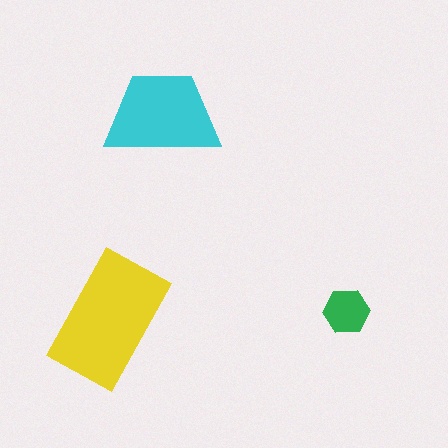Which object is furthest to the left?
The yellow rectangle is leftmost.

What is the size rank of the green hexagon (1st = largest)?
3rd.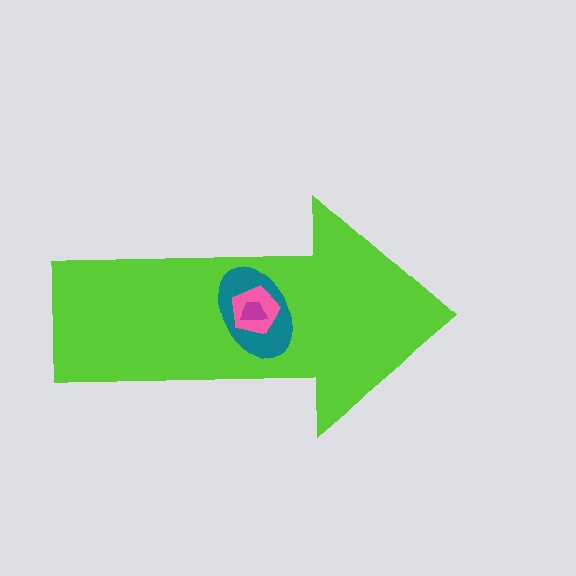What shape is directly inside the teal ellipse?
The pink pentagon.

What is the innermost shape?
The magenta trapezoid.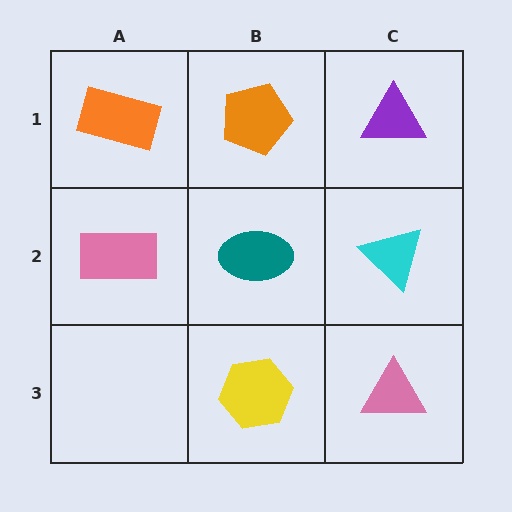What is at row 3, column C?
A pink triangle.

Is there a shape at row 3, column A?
No, that cell is empty.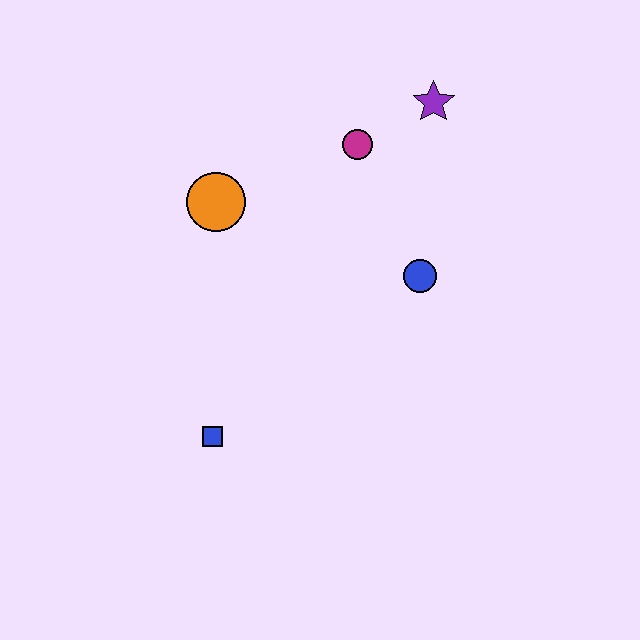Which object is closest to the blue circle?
The magenta circle is closest to the blue circle.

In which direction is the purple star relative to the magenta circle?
The purple star is to the right of the magenta circle.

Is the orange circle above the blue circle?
Yes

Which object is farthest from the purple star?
The blue square is farthest from the purple star.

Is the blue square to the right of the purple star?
No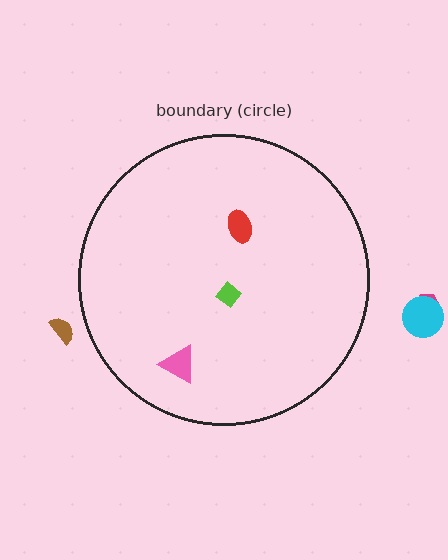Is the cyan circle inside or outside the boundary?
Outside.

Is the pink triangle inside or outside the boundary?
Inside.